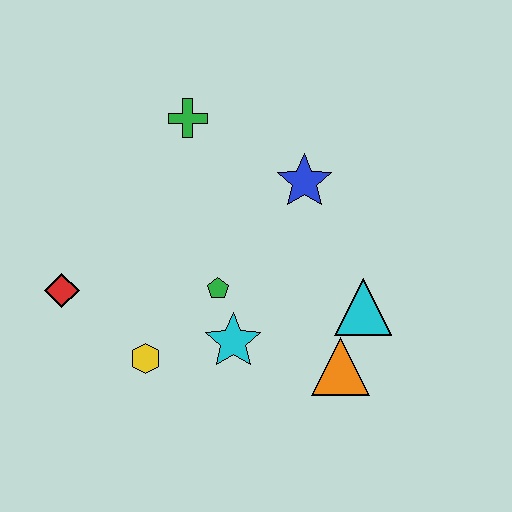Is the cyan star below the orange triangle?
No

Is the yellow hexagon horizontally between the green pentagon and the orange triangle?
No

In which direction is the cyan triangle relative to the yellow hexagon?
The cyan triangle is to the right of the yellow hexagon.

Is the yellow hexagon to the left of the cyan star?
Yes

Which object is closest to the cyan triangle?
The orange triangle is closest to the cyan triangle.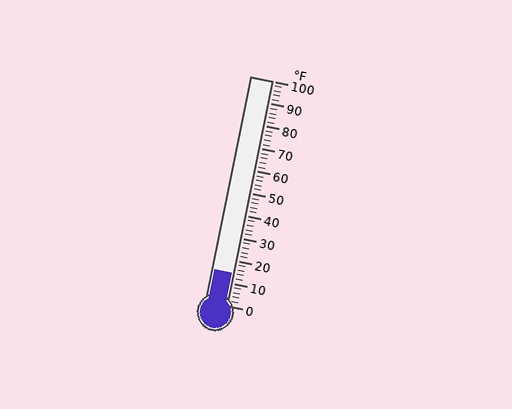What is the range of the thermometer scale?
The thermometer scale ranges from 0°F to 100°F.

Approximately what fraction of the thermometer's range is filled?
The thermometer is filled to approximately 15% of its range.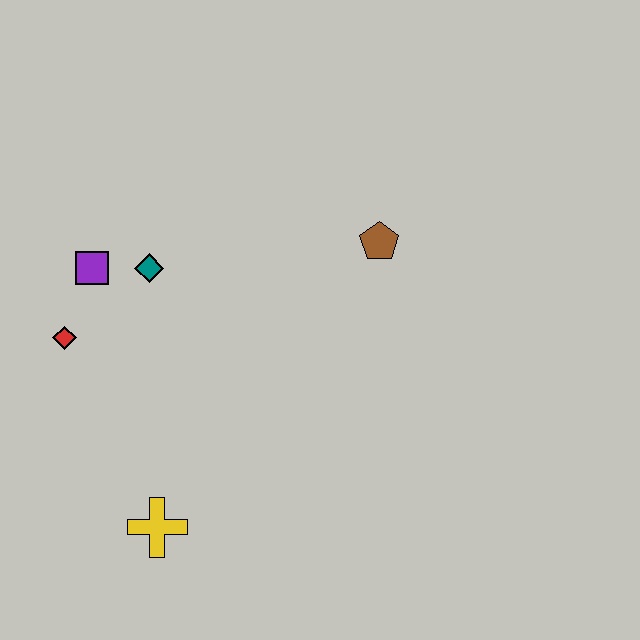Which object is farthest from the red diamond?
The brown pentagon is farthest from the red diamond.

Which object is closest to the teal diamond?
The purple square is closest to the teal diamond.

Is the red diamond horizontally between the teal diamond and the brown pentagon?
No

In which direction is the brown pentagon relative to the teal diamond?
The brown pentagon is to the right of the teal diamond.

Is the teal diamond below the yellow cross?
No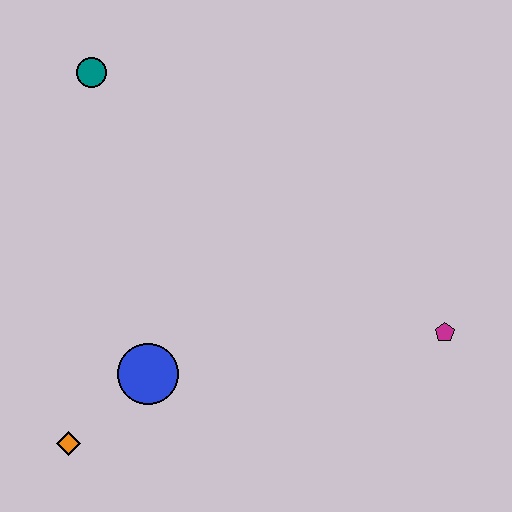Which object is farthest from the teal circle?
The magenta pentagon is farthest from the teal circle.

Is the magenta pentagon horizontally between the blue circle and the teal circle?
No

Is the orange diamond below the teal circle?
Yes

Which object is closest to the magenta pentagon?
The blue circle is closest to the magenta pentagon.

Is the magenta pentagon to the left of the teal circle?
No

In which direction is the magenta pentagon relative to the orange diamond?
The magenta pentagon is to the right of the orange diamond.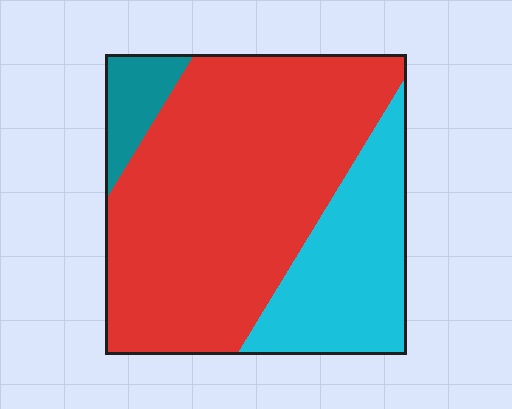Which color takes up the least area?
Teal, at roughly 5%.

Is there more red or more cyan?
Red.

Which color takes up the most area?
Red, at roughly 65%.